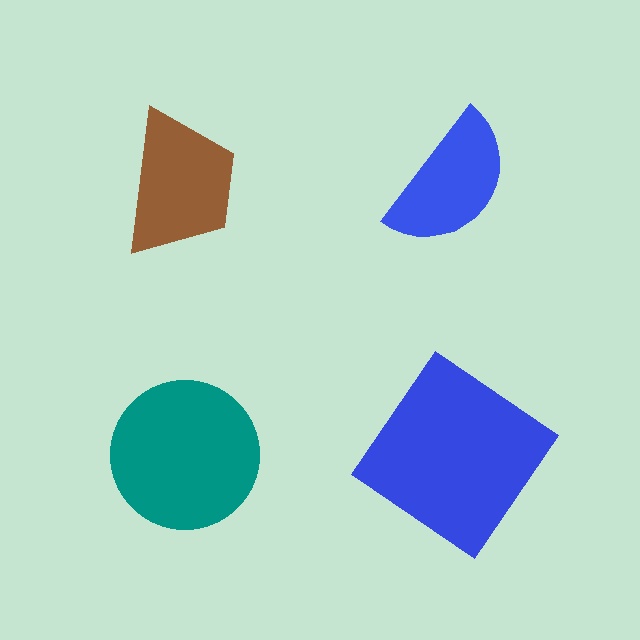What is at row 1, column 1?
A brown trapezoid.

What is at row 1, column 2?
A blue semicircle.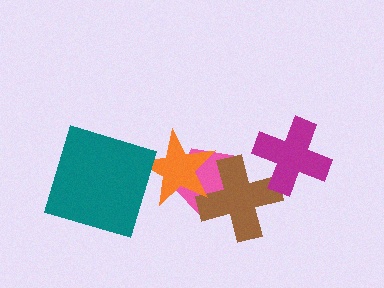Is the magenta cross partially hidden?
No, no other shape covers it.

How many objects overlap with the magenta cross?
1 object overlaps with the magenta cross.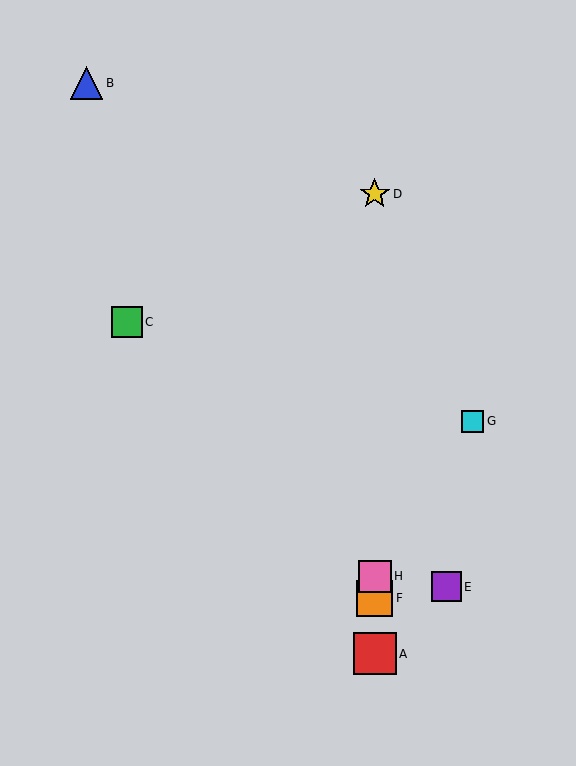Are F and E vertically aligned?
No, F is at x≈375 and E is at x≈446.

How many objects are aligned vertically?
4 objects (A, D, F, H) are aligned vertically.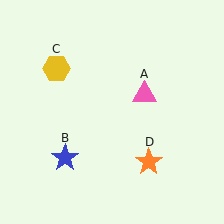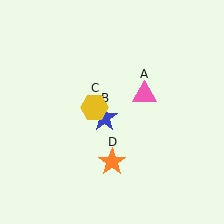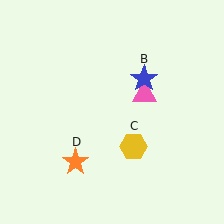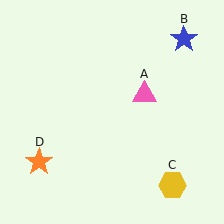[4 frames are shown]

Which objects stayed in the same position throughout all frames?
Pink triangle (object A) remained stationary.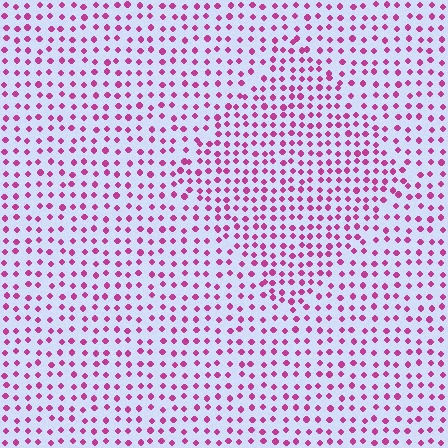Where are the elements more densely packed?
The elements are more densely packed inside the diamond boundary.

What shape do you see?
I see a diamond.